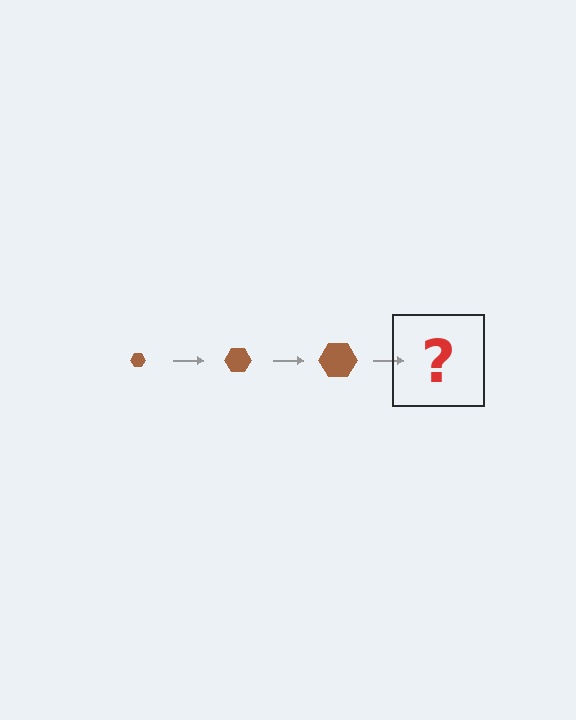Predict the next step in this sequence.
The next step is a brown hexagon, larger than the previous one.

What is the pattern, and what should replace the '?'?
The pattern is that the hexagon gets progressively larger each step. The '?' should be a brown hexagon, larger than the previous one.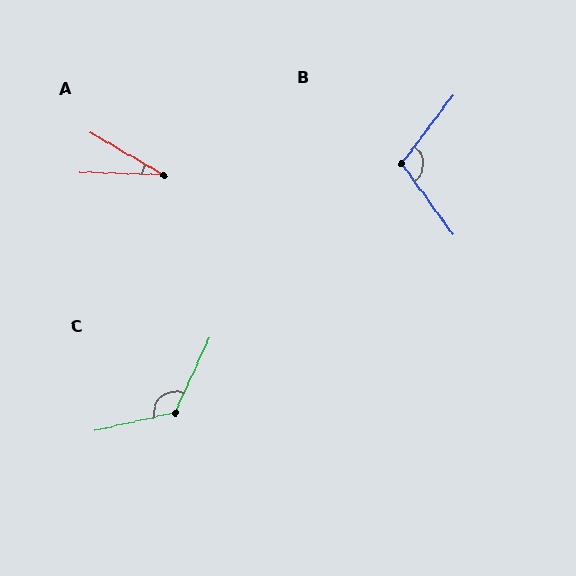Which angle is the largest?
C, at approximately 128 degrees.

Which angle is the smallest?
A, at approximately 28 degrees.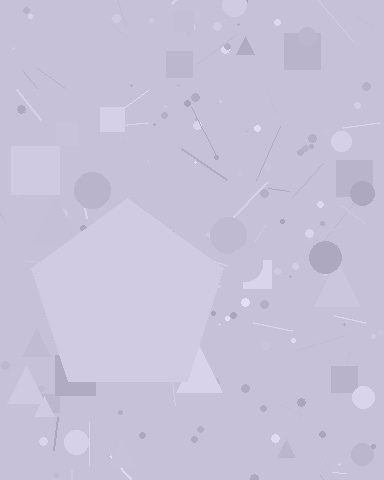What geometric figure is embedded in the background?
A pentagon is embedded in the background.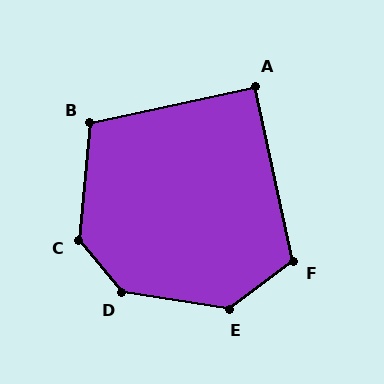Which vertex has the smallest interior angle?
A, at approximately 90 degrees.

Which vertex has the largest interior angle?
D, at approximately 138 degrees.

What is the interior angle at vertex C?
Approximately 136 degrees (obtuse).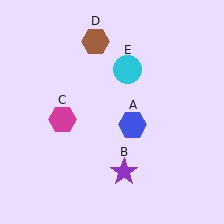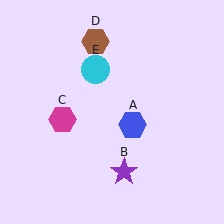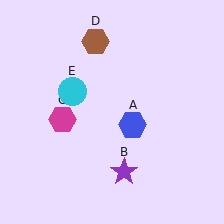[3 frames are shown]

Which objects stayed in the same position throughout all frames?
Blue hexagon (object A) and purple star (object B) and magenta hexagon (object C) and brown hexagon (object D) remained stationary.